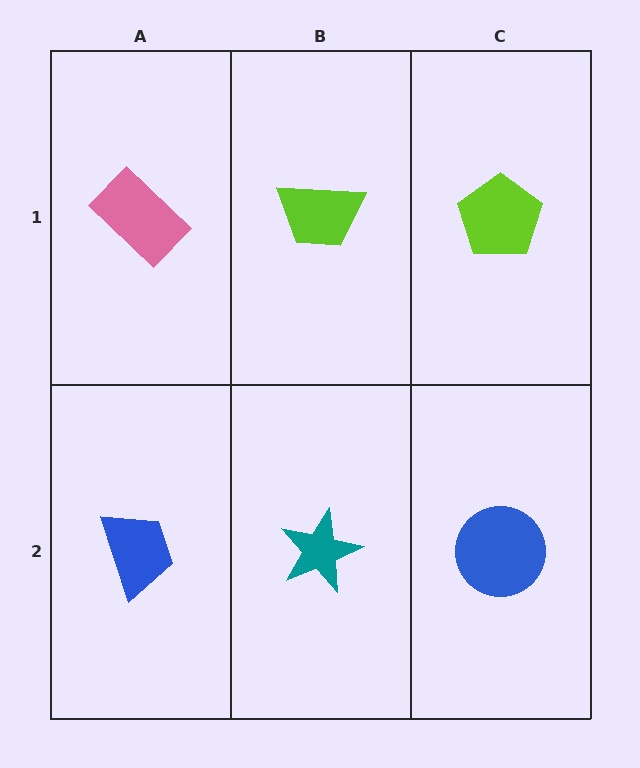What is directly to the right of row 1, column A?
A lime trapezoid.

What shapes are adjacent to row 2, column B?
A lime trapezoid (row 1, column B), a blue trapezoid (row 2, column A), a blue circle (row 2, column C).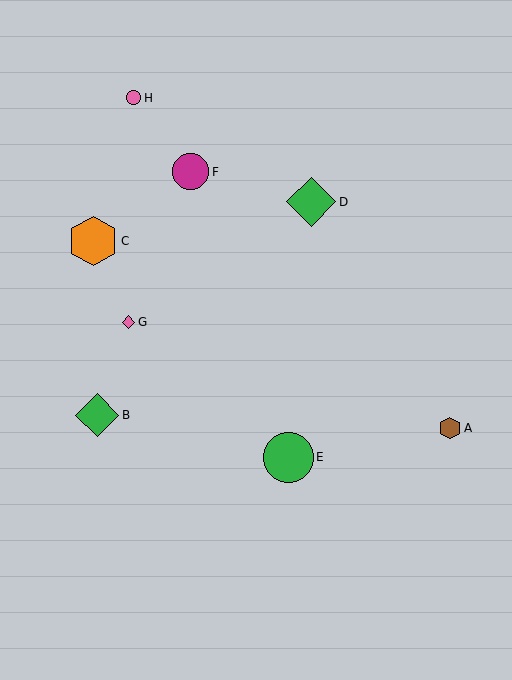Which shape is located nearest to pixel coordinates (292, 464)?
The green circle (labeled E) at (288, 457) is nearest to that location.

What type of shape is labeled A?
Shape A is a brown hexagon.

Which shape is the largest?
The green circle (labeled E) is the largest.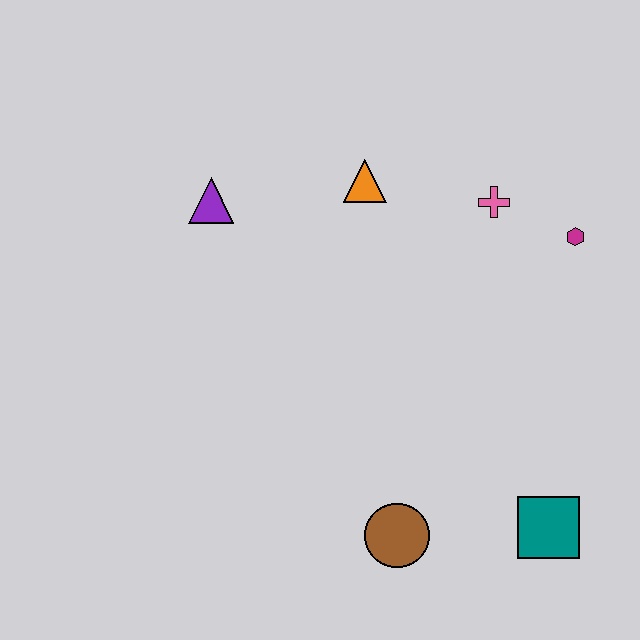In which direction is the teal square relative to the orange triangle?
The teal square is below the orange triangle.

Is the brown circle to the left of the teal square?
Yes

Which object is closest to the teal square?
The brown circle is closest to the teal square.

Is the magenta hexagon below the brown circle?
No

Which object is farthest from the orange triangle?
The teal square is farthest from the orange triangle.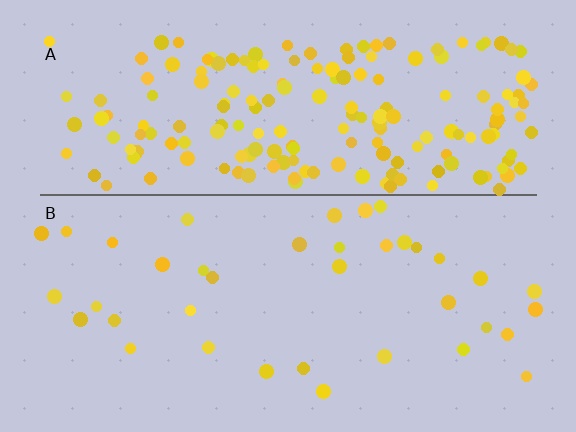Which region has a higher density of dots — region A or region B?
A (the top).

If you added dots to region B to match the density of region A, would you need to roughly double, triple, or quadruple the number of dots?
Approximately quadruple.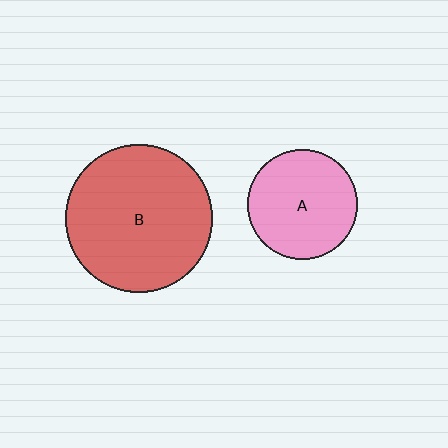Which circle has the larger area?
Circle B (red).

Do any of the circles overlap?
No, none of the circles overlap.